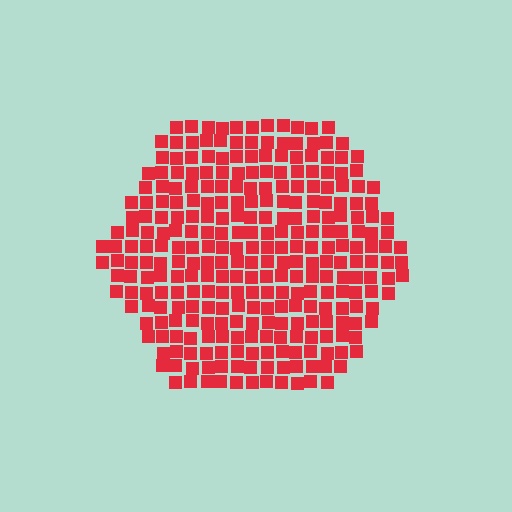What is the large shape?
The large shape is a hexagon.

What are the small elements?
The small elements are squares.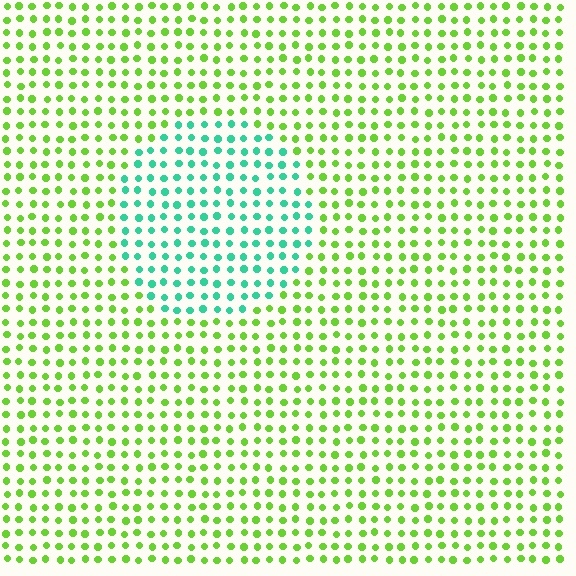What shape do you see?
I see a circle.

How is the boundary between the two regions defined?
The boundary is defined purely by a slight shift in hue (about 60 degrees). Spacing, size, and orientation are identical on both sides.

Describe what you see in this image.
The image is filled with small lime elements in a uniform arrangement. A circle-shaped region is visible where the elements are tinted to a slightly different hue, forming a subtle color boundary.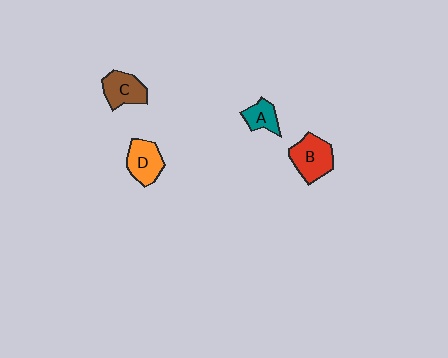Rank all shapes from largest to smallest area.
From largest to smallest: B (red), D (orange), C (brown), A (teal).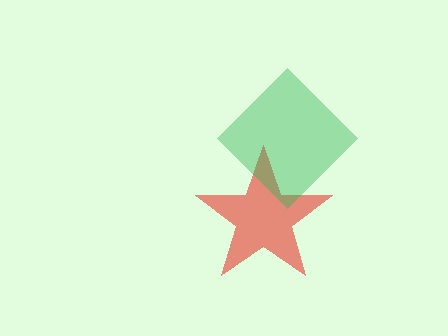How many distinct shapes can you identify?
There are 2 distinct shapes: a red star, a green diamond.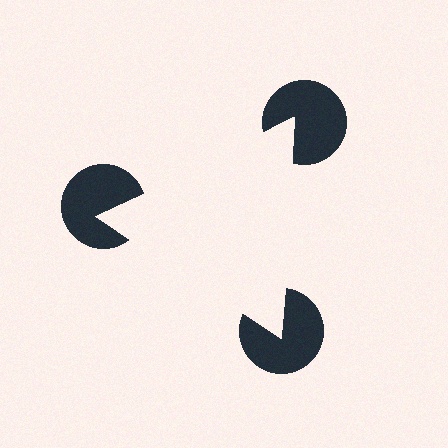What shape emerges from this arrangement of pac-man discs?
An illusory triangle — its edges are inferred from the aligned wedge cuts in the pac-man discs, not physically drawn.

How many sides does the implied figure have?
3 sides.